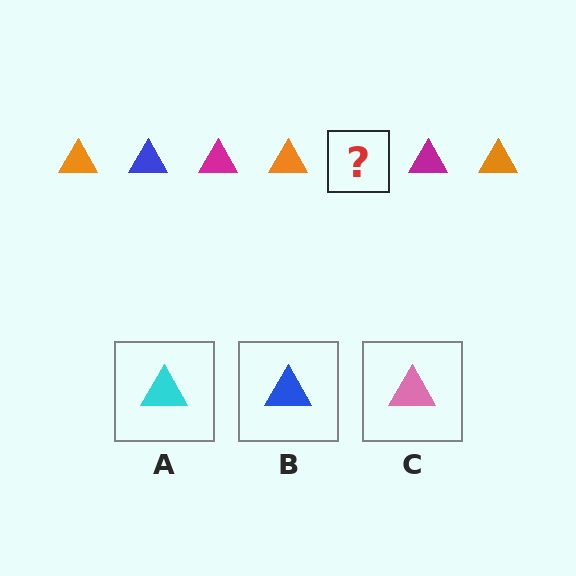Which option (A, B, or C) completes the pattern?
B.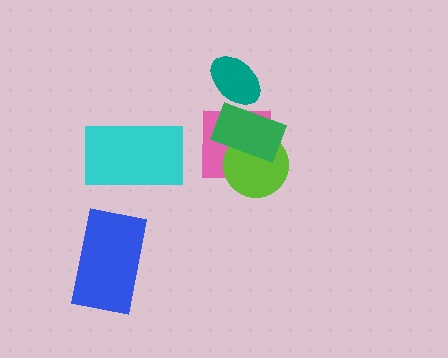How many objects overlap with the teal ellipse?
1 object overlaps with the teal ellipse.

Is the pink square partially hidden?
Yes, it is partially covered by another shape.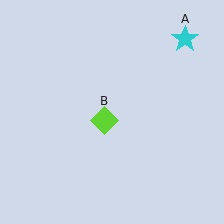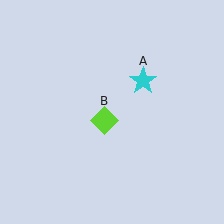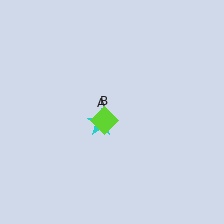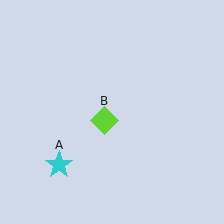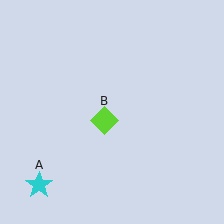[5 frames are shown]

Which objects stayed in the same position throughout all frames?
Lime diamond (object B) remained stationary.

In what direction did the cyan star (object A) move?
The cyan star (object A) moved down and to the left.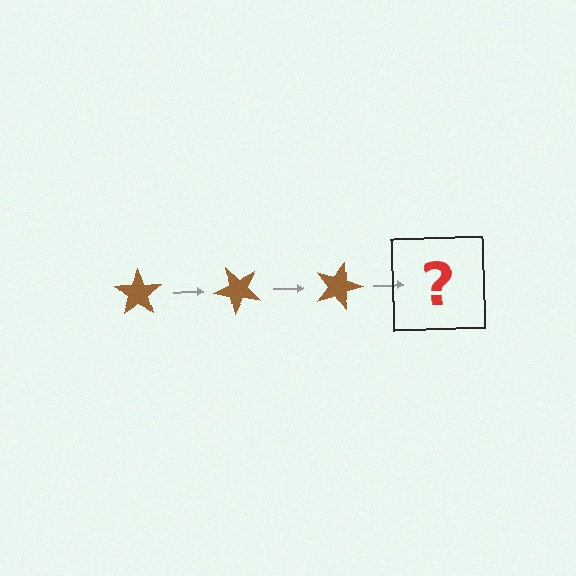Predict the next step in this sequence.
The next step is a brown star rotated 135 degrees.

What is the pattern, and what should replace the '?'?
The pattern is that the star rotates 45 degrees each step. The '?' should be a brown star rotated 135 degrees.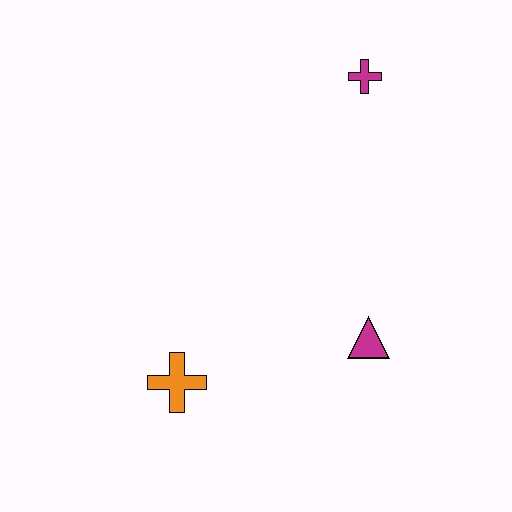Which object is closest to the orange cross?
The magenta triangle is closest to the orange cross.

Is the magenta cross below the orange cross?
No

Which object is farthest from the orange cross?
The magenta cross is farthest from the orange cross.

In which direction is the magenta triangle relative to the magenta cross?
The magenta triangle is below the magenta cross.